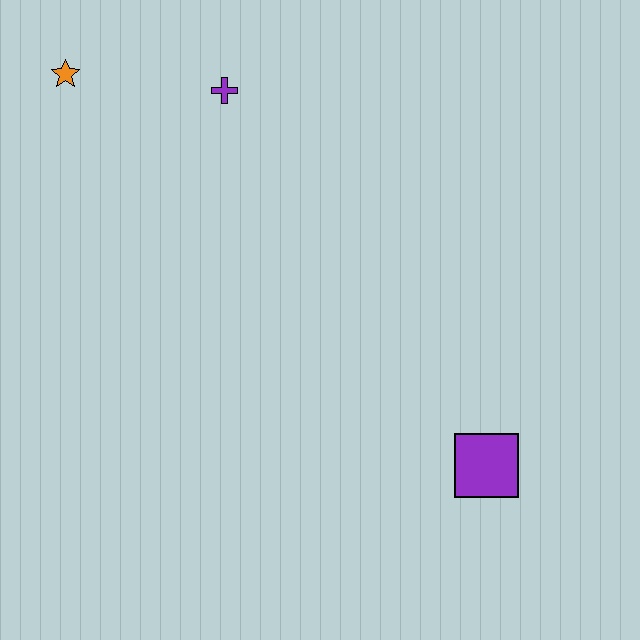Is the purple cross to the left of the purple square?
Yes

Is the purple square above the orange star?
No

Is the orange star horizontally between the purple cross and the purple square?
No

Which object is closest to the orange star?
The purple cross is closest to the orange star.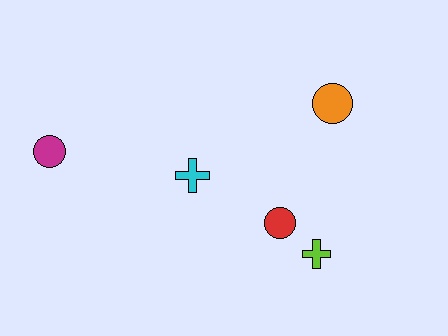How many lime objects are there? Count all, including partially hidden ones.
There is 1 lime object.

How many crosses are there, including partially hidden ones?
There are 2 crosses.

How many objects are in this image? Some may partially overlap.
There are 5 objects.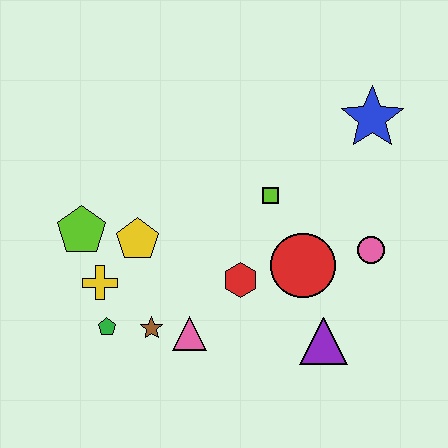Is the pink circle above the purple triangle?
Yes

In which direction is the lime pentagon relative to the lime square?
The lime pentagon is to the left of the lime square.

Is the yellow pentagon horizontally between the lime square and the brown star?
No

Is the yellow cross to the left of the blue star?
Yes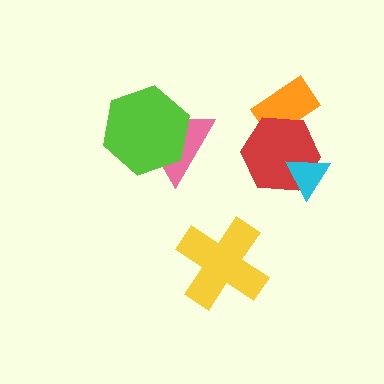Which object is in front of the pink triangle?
The lime hexagon is in front of the pink triangle.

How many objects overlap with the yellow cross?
0 objects overlap with the yellow cross.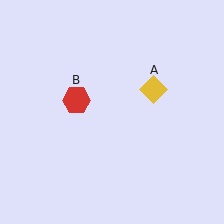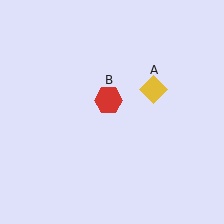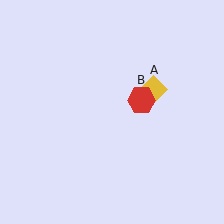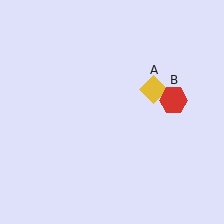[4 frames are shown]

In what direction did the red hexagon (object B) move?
The red hexagon (object B) moved right.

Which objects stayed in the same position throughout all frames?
Yellow diamond (object A) remained stationary.